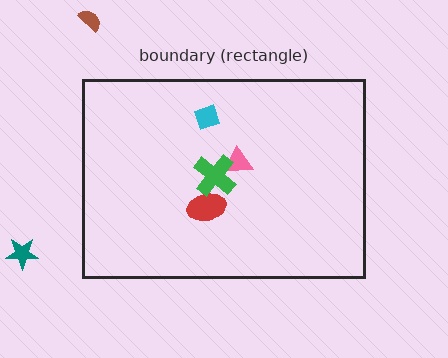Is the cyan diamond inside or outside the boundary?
Inside.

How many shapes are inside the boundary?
4 inside, 2 outside.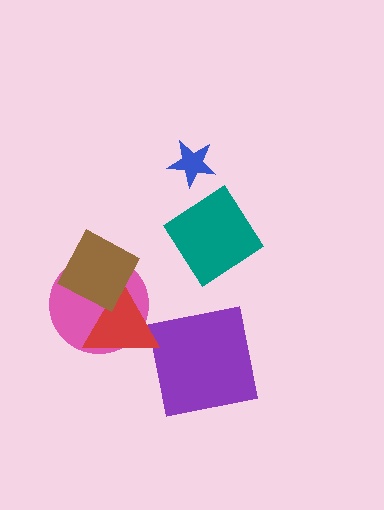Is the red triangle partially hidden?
Yes, it is partially covered by another shape.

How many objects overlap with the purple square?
0 objects overlap with the purple square.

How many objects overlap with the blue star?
0 objects overlap with the blue star.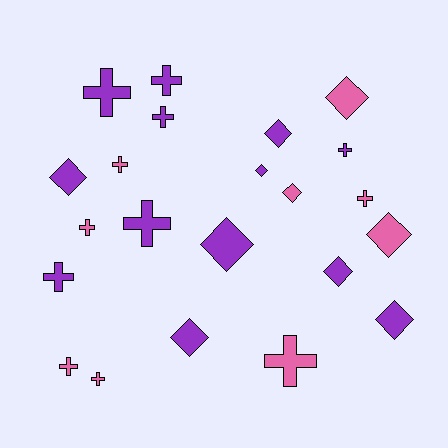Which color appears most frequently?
Purple, with 13 objects.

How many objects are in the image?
There are 22 objects.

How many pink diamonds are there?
There are 3 pink diamonds.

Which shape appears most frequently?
Cross, with 12 objects.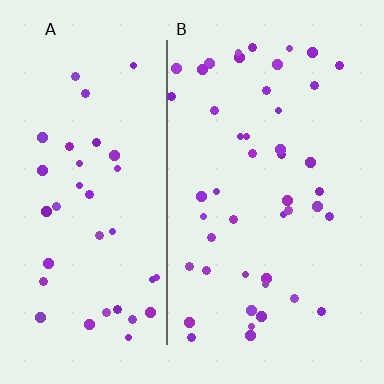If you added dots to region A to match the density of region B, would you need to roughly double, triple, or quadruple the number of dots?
Approximately double.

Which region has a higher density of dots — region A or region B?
B (the right).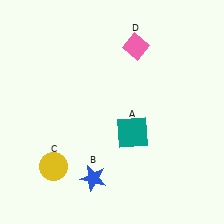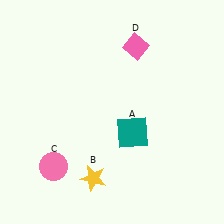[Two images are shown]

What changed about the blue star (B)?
In Image 1, B is blue. In Image 2, it changed to yellow.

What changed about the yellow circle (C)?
In Image 1, C is yellow. In Image 2, it changed to pink.